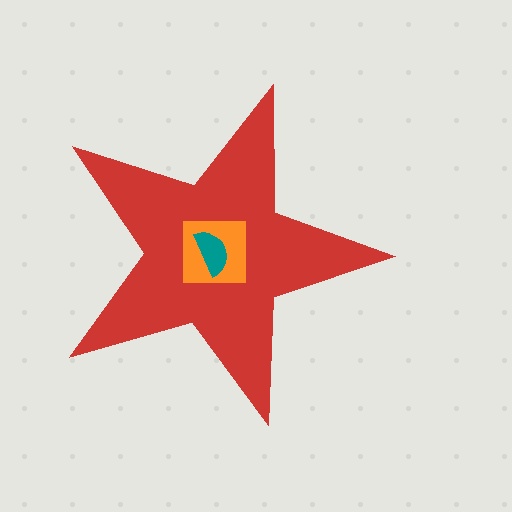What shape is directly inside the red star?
The orange square.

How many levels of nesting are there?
3.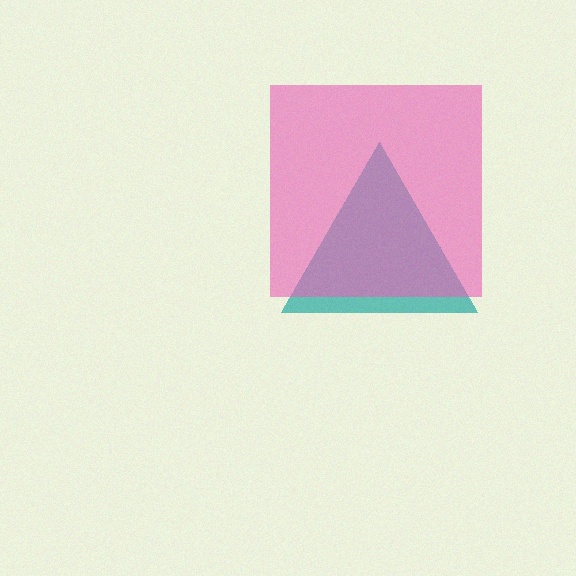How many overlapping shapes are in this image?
There are 2 overlapping shapes in the image.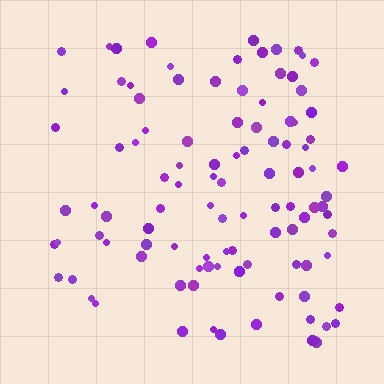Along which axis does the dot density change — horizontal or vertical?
Horizontal.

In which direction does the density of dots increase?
From left to right, with the right side densest.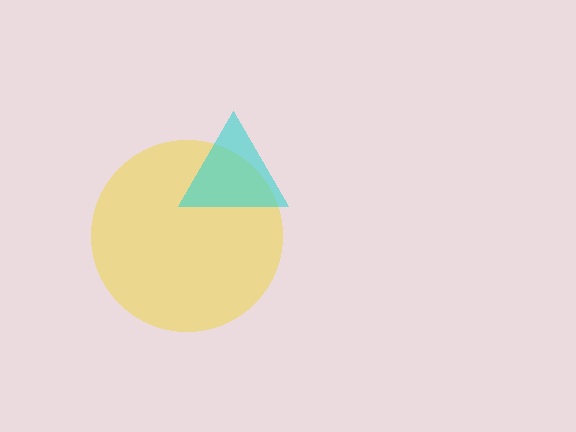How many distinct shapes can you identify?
There are 2 distinct shapes: a yellow circle, a cyan triangle.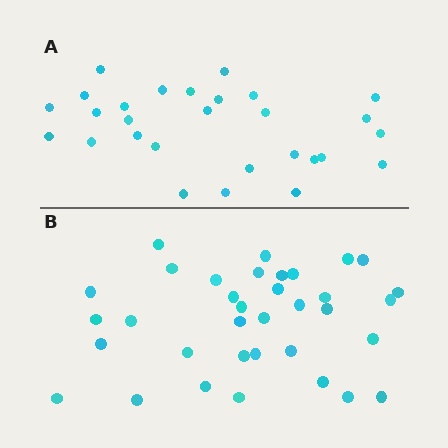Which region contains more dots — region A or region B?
Region B (the bottom region) has more dots.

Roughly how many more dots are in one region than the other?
Region B has roughly 8 or so more dots than region A.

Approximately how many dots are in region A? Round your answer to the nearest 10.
About 30 dots. (The exact count is 28, which rounds to 30.)